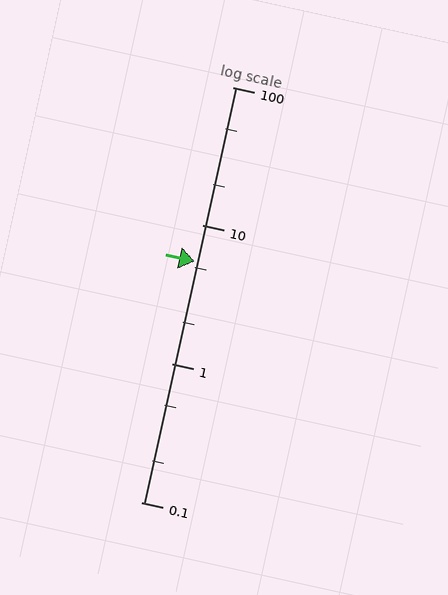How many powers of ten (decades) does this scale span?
The scale spans 3 decades, from 0.1 to 100.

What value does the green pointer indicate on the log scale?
The pointer indicates approximately 5.5.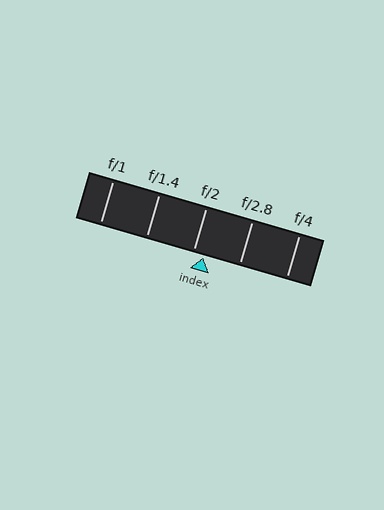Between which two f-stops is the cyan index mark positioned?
The index mark is between f/2 and f/2.8.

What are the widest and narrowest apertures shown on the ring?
The widest aperture shown is f/1 and the narrowest is f/4.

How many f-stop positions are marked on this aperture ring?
There are 5 f-stop positions marked.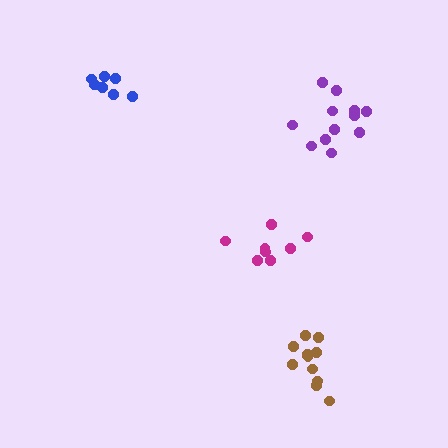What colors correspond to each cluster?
The clusters are colored: purple, brown, magenta, blue.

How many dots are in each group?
Group 1: 12 dots, Group 2: 12 dots, Group 3: 8 dots, Group 4: 7 dots (39 total).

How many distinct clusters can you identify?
There are 4 distinct clusters.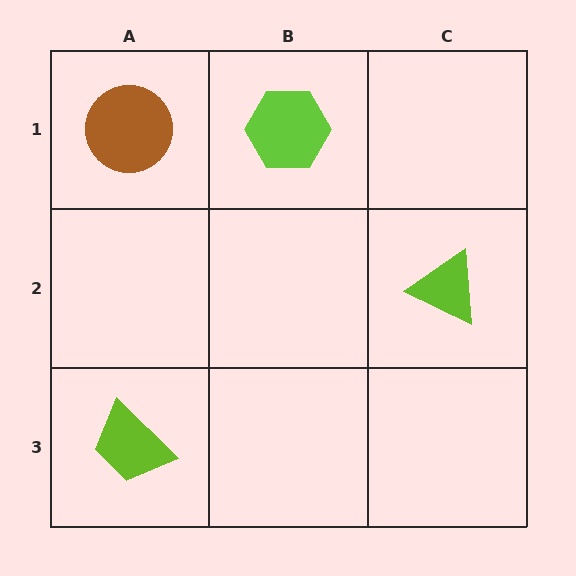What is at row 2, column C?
A lime triangle.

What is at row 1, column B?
A lime hexagon.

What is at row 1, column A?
A brown circle.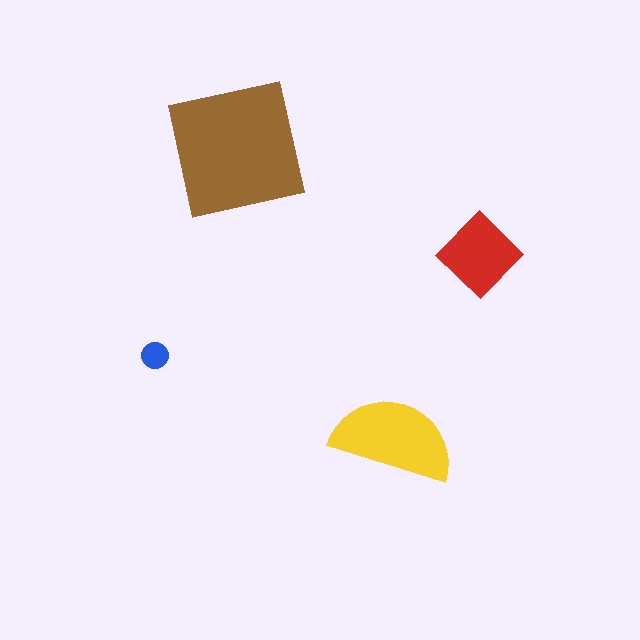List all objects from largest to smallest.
The brown square, the yellow semicircle, the red diamond, the blue circle.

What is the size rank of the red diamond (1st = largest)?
3rd.